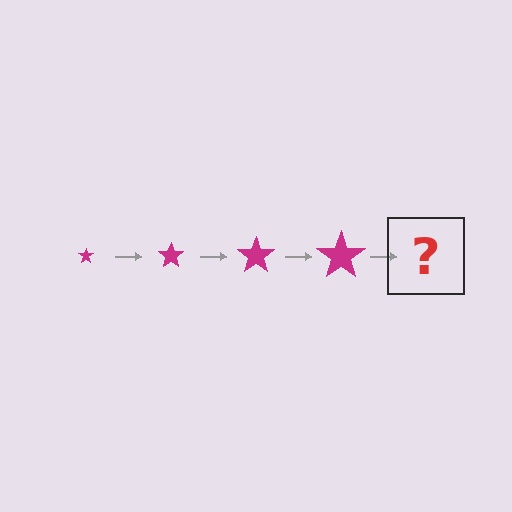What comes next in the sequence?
The next element should be a magenta star, larger than the previous one.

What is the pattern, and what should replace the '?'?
The pattern is that the star gets progressively larger each step. The '?' should be a magenta star, larger than the previous one.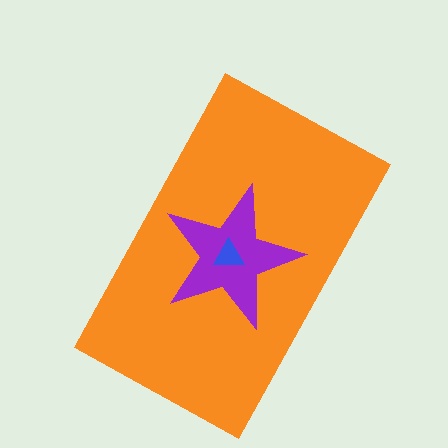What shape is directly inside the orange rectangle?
The purple star.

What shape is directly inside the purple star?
The blue triangle.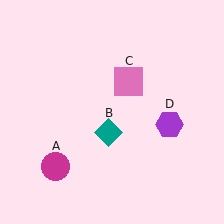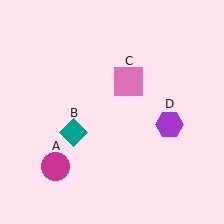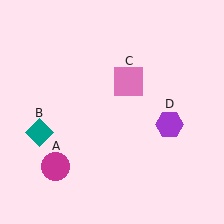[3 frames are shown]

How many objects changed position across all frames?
1 object changed position: teal diamond (object B).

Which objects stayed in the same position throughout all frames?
Magenta circle (object A) and pink square (object C) and purple hexagon (object D) remained stationary.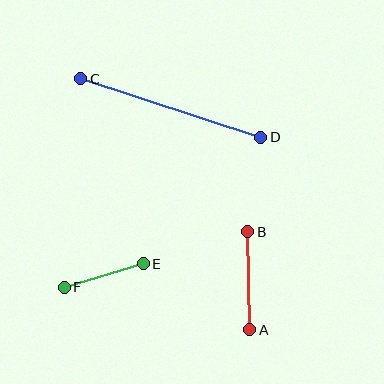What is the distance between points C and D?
The distance is approximately 189 pixels.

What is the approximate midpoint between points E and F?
The midpoint is at approximately (104, 276) pixels.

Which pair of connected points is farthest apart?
Points C and D are farthest apart.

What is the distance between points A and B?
The distance is approximately 98 pixels.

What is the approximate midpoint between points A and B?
The midpoint is at approximately (249, 281) pixels.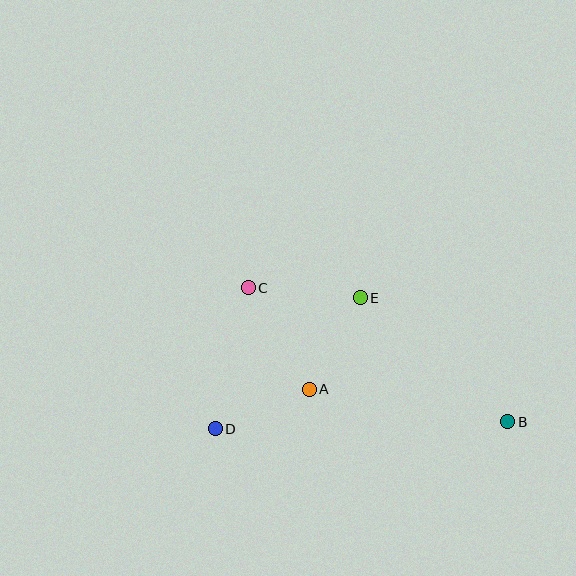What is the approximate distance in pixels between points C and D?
The distance between C and D is approximately 145 pixels.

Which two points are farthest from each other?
Points B and D are farthest from each other.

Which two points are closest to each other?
Points A and D are closest to each other.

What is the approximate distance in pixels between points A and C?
The distance between A and C is approximately 119 pixels.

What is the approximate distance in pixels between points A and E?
The distance between A and E is approximately 105 pixels.